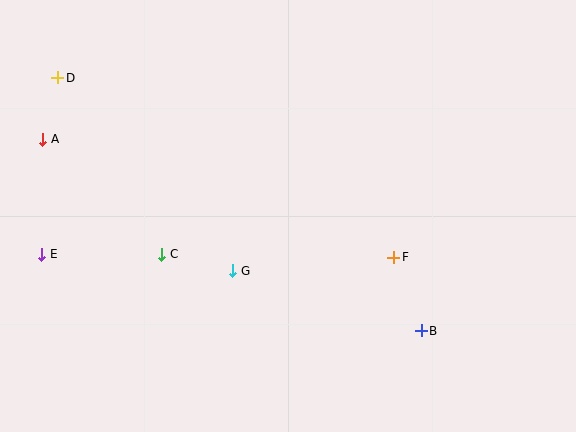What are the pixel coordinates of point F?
Point F is at (394, 257).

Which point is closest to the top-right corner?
Point F is closest to the top-right corner.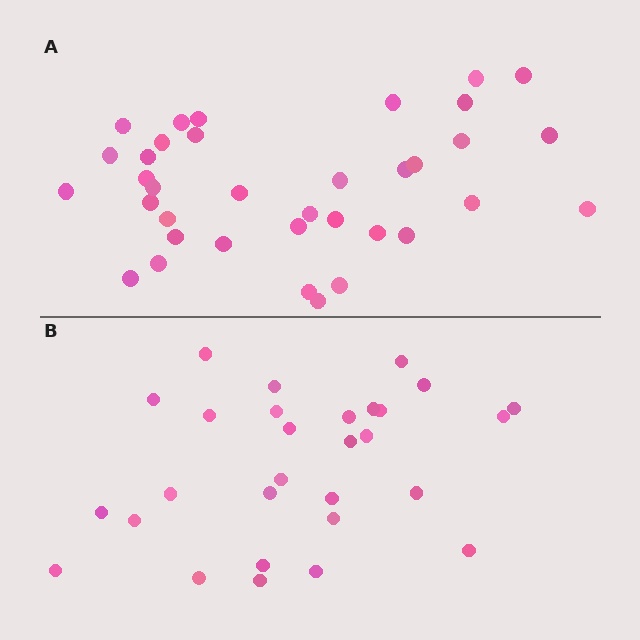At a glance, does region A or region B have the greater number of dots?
Region A (the top region) has more dots.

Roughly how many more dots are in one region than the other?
Region A has roughly 8 or so more dots than region B.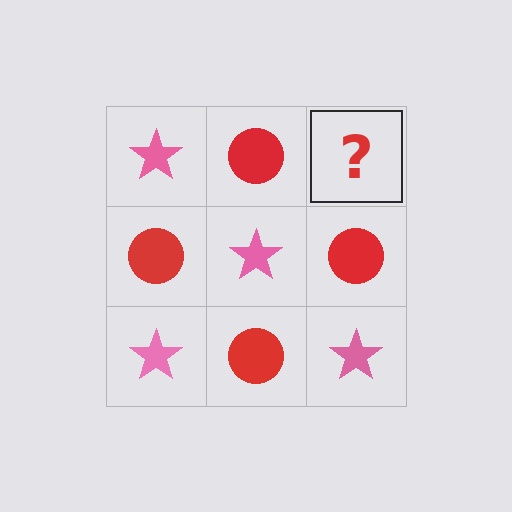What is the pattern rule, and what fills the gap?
The rule is that it alternates pink star and red circle in a checkerboard pattern. The gap should be filled with a pink star.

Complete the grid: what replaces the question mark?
The question mark should be replaced with a pink star.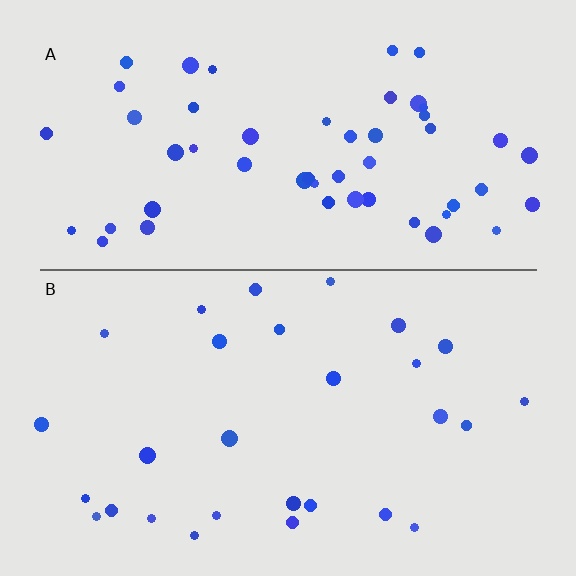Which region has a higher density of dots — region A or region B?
A (the top).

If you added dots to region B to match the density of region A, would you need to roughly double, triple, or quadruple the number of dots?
Approximately double.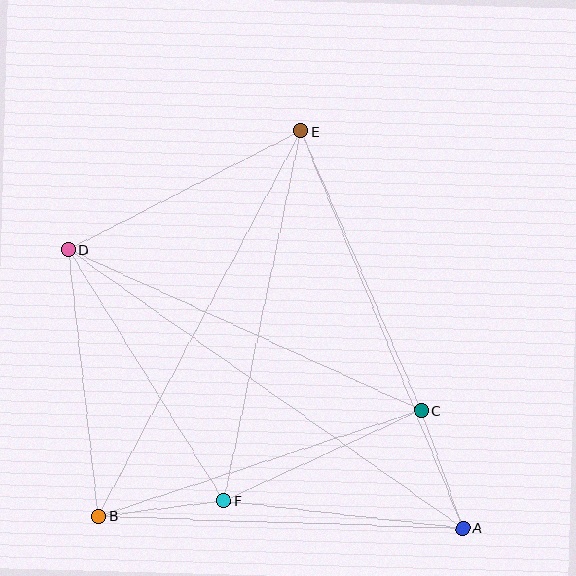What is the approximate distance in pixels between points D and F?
The distance between D and F is approximately 295 pixels.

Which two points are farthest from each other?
Points A and D are farthest from each other.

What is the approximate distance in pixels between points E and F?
The distance between E and F is approximately 377 pixels.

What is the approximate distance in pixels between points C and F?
The distance between C and F is approximately 216 pixels.